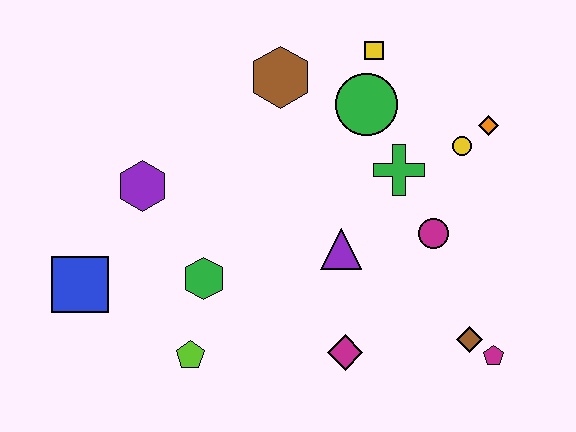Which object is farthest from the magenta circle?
The blue square is farthest from the magenta circle.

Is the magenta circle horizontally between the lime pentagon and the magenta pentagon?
Yes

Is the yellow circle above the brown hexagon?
No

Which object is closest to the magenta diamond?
The purple triangle is closest to the magenta diamond.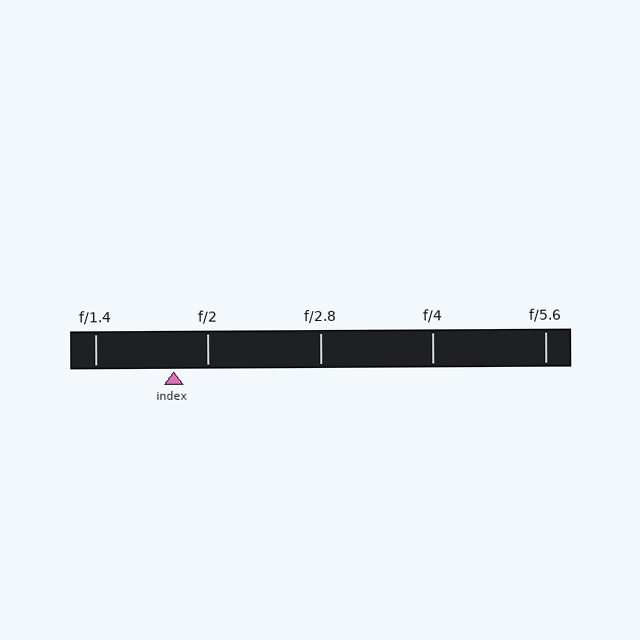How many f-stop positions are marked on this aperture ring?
There are 5 f-stop positions marked.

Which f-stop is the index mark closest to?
The index mark is closest to f/2.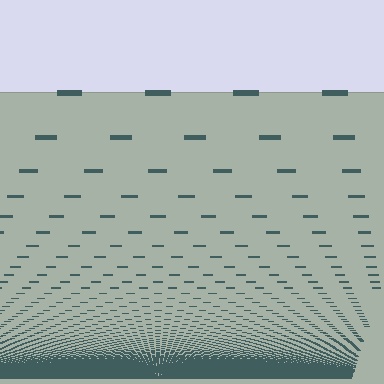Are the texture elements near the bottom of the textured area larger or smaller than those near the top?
Smaller. The gradient is inverted — elements near the bottom are smaller and denser.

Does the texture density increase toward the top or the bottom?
Density increases toward the bottom.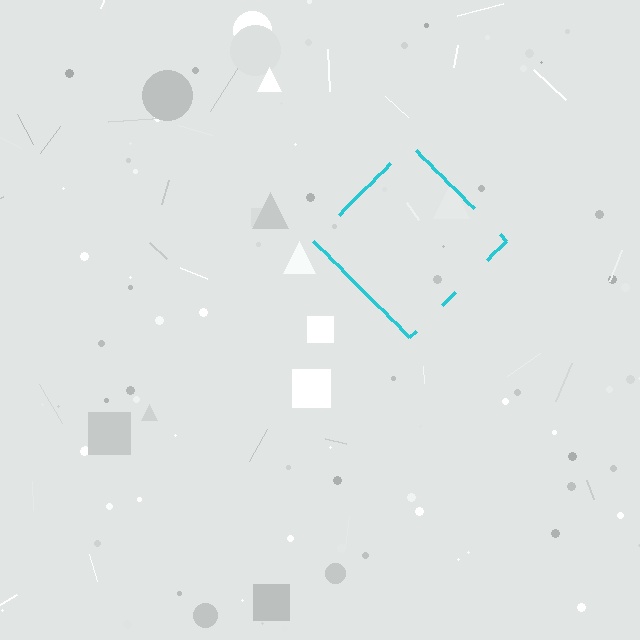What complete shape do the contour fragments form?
The contour fragments form a diamond.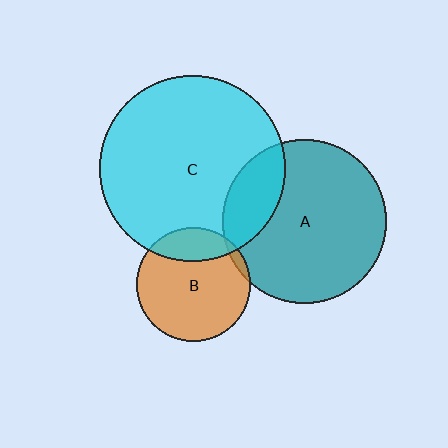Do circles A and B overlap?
Yes.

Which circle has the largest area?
Circle C (cyan).